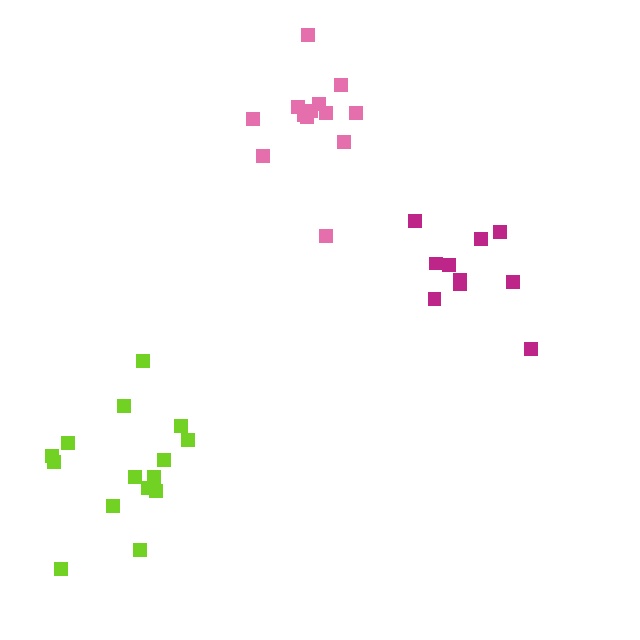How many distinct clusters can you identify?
There are 3 distinct clusters.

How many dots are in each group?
Group 1: 10 dots, Group 2: 15 dots, Group 3: 13 dots (38 total).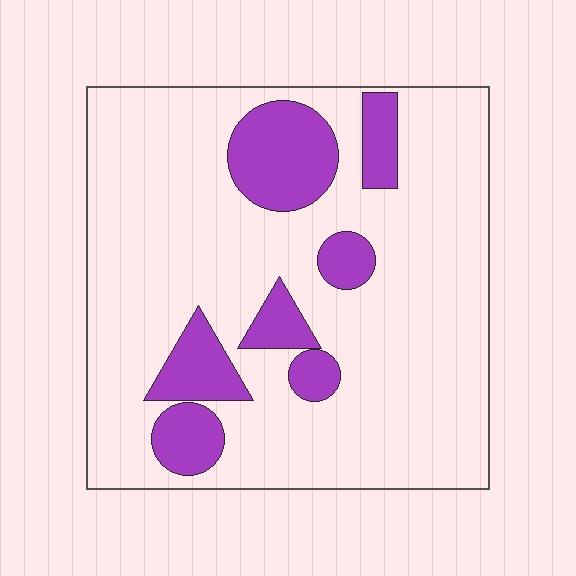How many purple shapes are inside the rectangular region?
7.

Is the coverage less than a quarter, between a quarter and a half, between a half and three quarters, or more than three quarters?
Less than a quarter.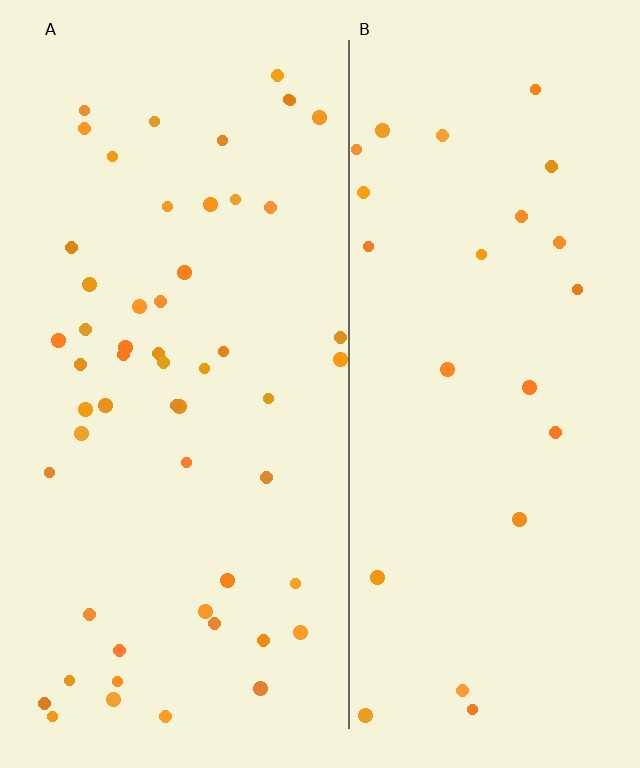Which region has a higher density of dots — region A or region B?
A (the left).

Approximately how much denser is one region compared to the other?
Approximately 2.3× — region A over region B.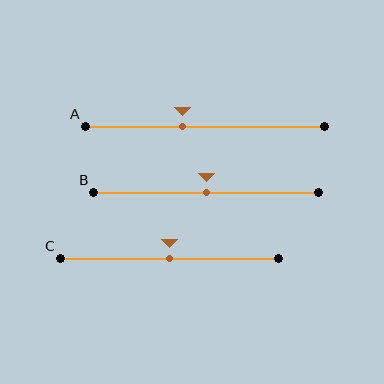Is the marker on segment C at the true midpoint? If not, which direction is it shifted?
Yes, the marker on segment C is at the true midpoint.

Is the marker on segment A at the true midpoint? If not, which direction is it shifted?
No, the marker on segment A is shifted to the left by about 9% of the segment length.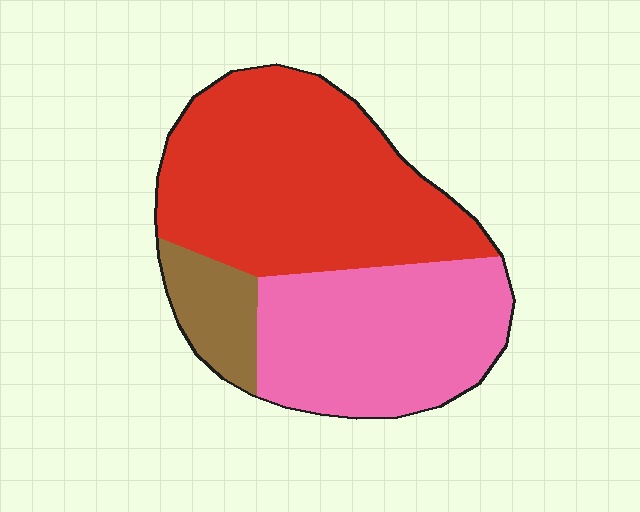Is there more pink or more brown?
Pink.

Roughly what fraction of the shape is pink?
Pink covers 38% of the shape.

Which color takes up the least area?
Brown, at roughly 10%.